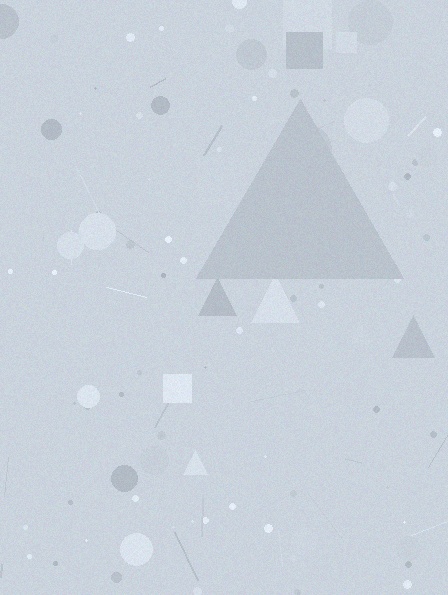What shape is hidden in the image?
A triangle is hidden in the image.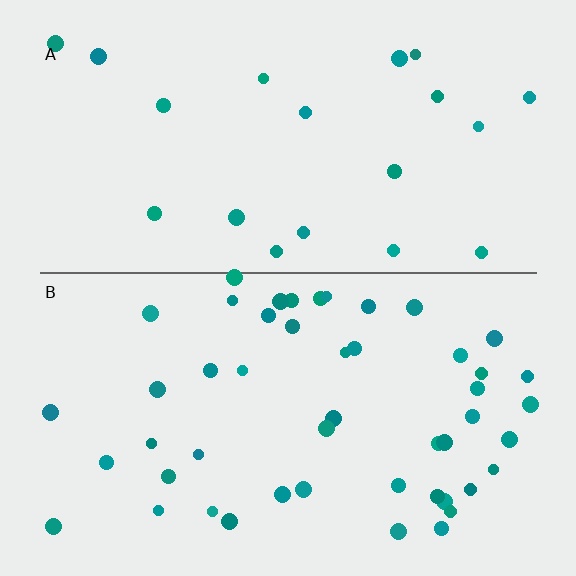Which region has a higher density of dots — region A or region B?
B (the bottom).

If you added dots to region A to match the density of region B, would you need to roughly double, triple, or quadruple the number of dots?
Approximately double.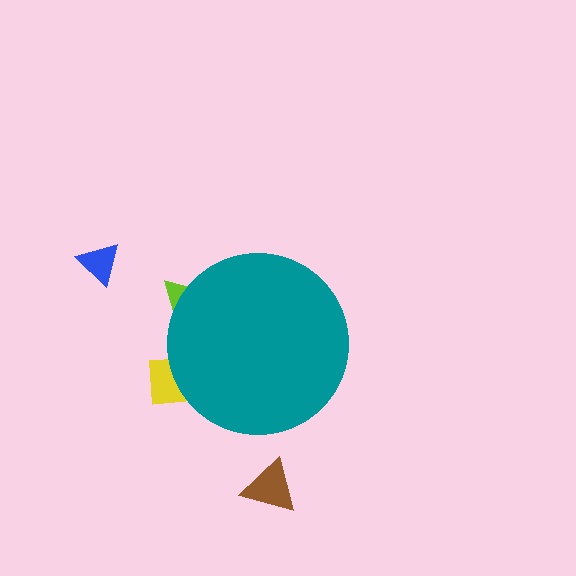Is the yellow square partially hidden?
Yes, the yellow square is partially hidden behind the teal circle.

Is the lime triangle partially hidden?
Yes, the lime triangle is partially hidden behind the teal circle.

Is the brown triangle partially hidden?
No, the brown triangle is fully visible.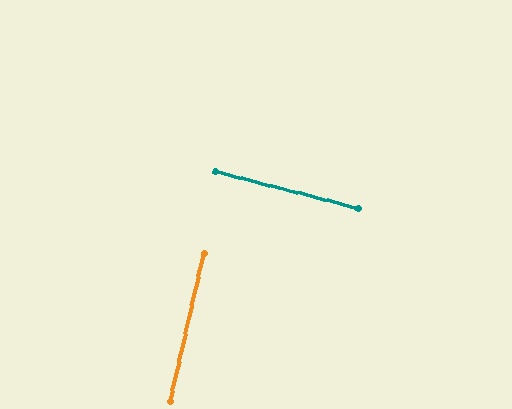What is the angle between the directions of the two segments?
Approximately 88 degrees.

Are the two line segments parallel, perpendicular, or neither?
Perpendicular — they meet at approximately 88°.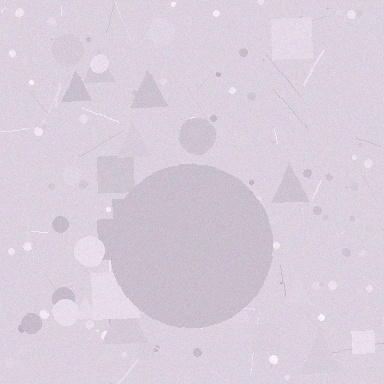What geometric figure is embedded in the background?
A circle is embedded in the background.